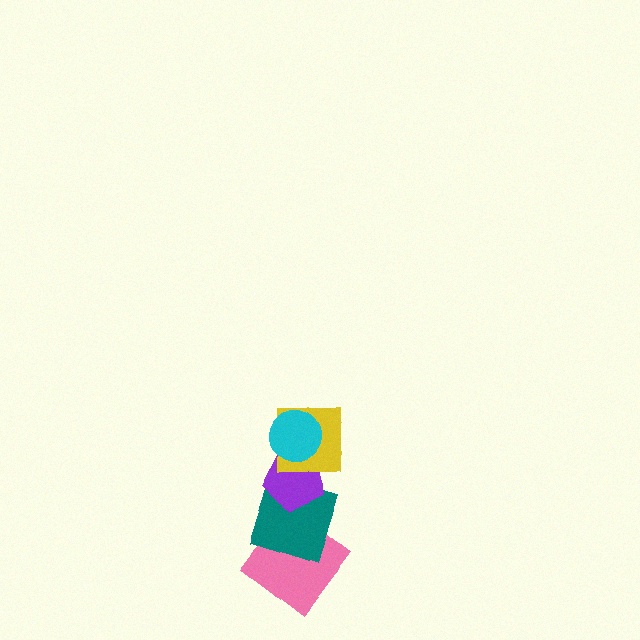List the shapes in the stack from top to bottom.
From top to bottom: the cyan circle, the yellow square, the purple pentagon, the teal square, the pink diamond.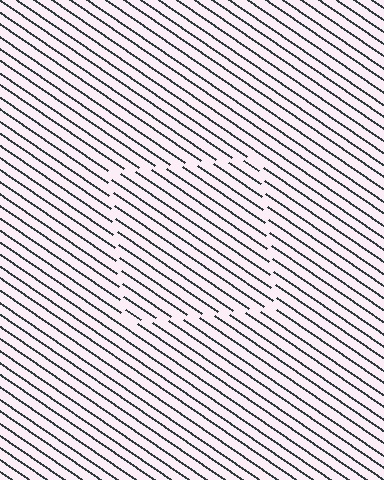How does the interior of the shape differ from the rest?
The interior of the shape contains the same grating, shifted by half a period — the contour is defined by the phase discontinuity where line-ends from the inner and outer gratings abut.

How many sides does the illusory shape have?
4 sides — the line-ends trace a square.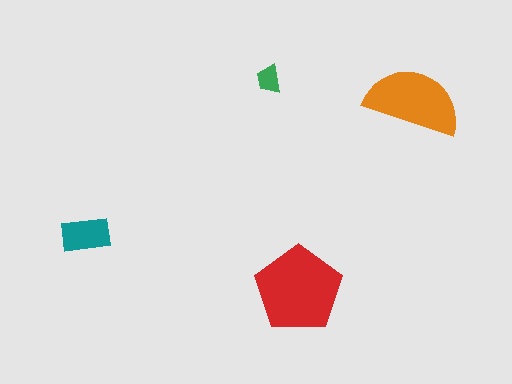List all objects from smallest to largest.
The green trapezoid, the teal rectangle, the orange semicircle, the red pentagon.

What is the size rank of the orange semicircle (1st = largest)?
2nd.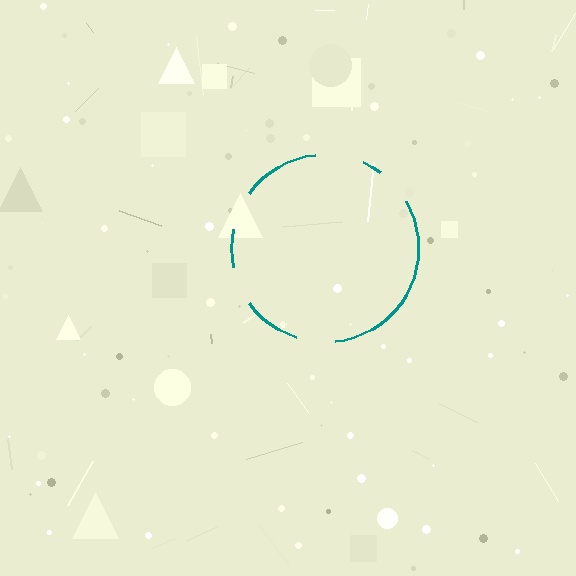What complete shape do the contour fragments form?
The contour fragments form a circle.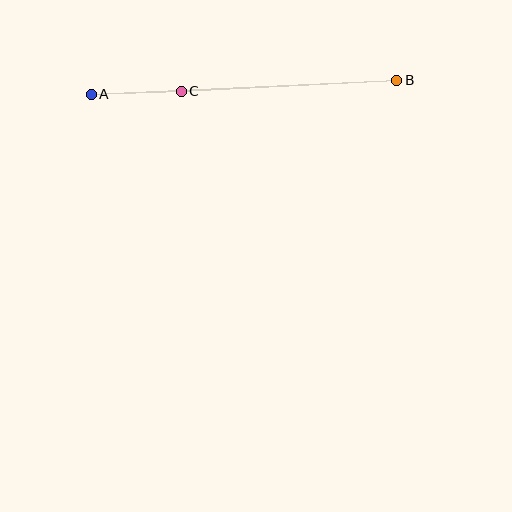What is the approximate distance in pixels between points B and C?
The distance between B and C is approximately 215 pixels.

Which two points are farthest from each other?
Points A and B are farthest from each other.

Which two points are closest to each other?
Points A and C are closest to each other.